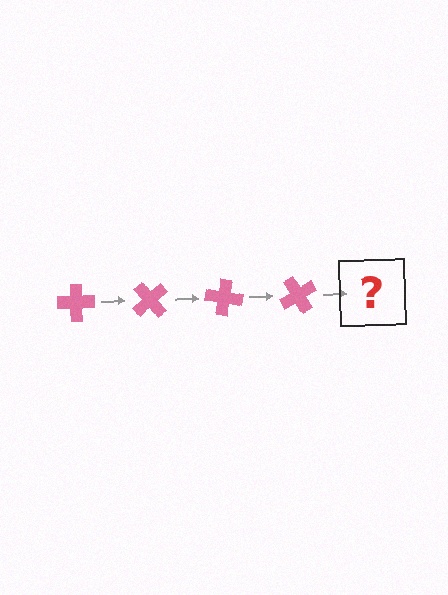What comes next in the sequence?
The next element should be a pink cross rotated 200 degrees.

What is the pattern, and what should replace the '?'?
The pattern is that the cross rotates 50 degrees each step. The '?' should be a pink cross rotated 200 degrees.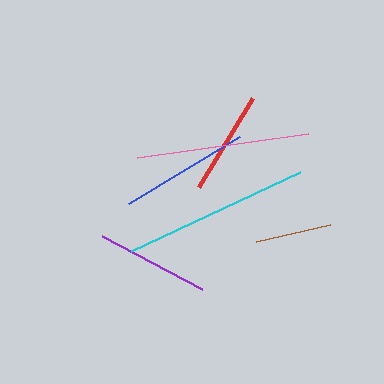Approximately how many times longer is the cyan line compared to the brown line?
The cyan line is approximately 2.4 times the length of the brown line.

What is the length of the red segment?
The red segment is approximately 104 pixels long.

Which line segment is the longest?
The cyan line is the longest at approximately 187 pixels.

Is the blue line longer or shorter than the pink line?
The pink line is longer than the blue line.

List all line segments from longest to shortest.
From longest to shortest: cyan, pink, blue, purple, red, brown.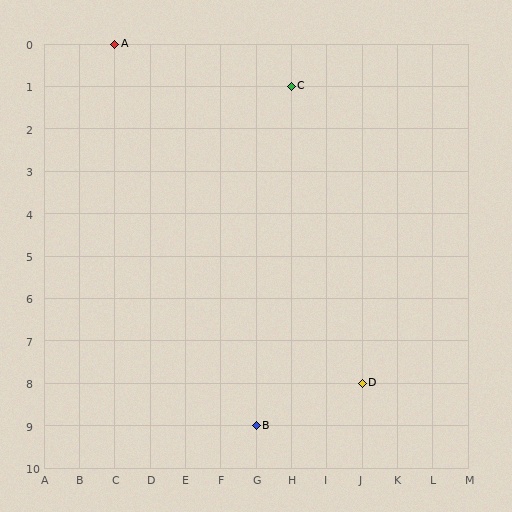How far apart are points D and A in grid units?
Points D and A are 7 columns and 8 rows apart (about 10.6 grid units diagonally).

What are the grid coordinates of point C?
Point C is at grid coordinates (H, 1).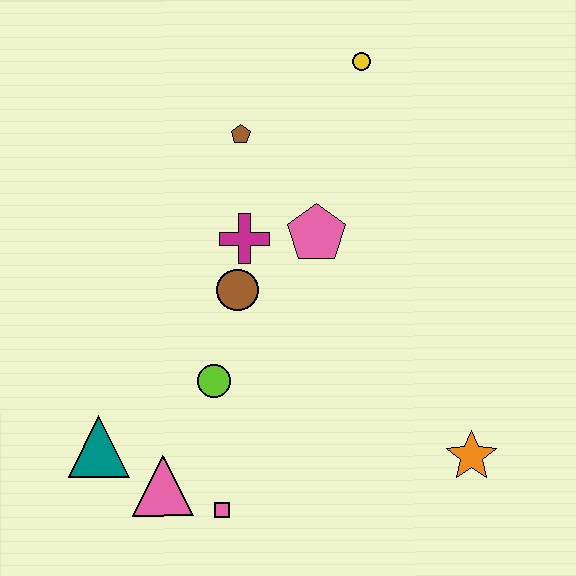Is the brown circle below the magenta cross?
Yes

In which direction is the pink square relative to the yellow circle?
The pink square is below the yellow circle.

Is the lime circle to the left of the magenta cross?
Yes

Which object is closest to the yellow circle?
The brown pentagon is closest to the yellow circle.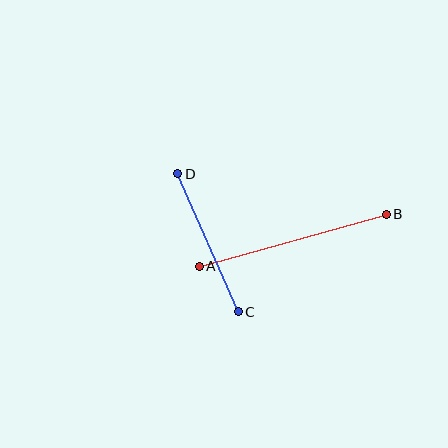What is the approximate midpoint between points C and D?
The midpoint is at approximately (208, 243) pixels.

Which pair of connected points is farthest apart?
Points A and B are farthest apart.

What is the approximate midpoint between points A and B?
The midpoint is at approximately (293, 240) pixels.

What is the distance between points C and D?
The distance is approximately 151 pixels.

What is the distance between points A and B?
The distance is approximately 194 pixels.